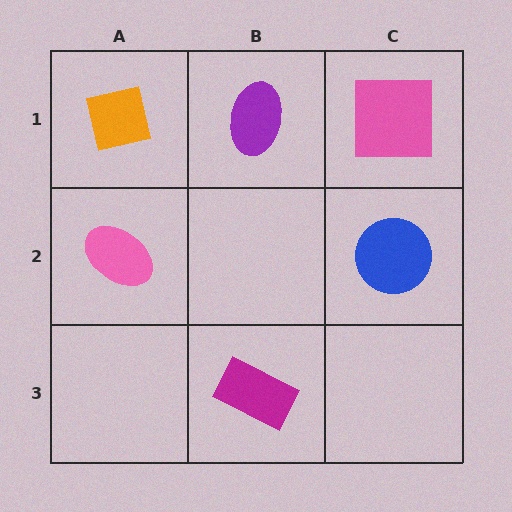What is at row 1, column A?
An orange square.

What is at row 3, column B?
A magenta rectangle.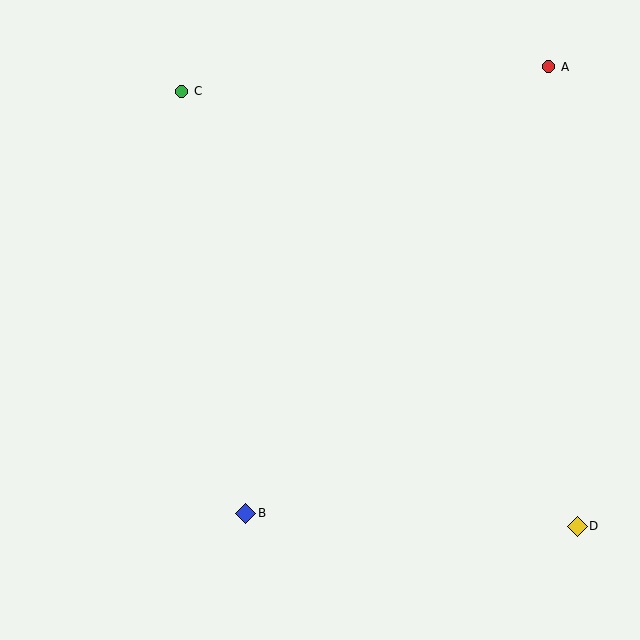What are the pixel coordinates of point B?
Point B is at (246, 513).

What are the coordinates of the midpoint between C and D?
The midpoint between C and D is at (379, 309).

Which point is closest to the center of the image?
Point B at (246, 513) is closest to the center.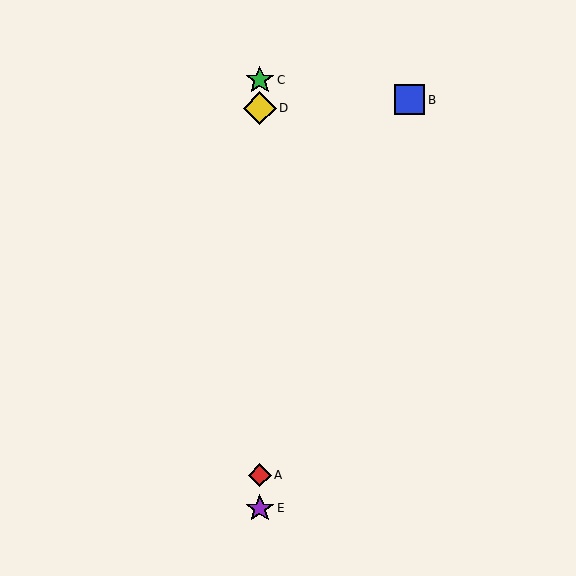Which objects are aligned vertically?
Objects A, C, D, E are aligned vertically.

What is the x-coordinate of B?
Object B is at x≈410.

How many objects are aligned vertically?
4 objects (A, C, D, E) are aligned vertically.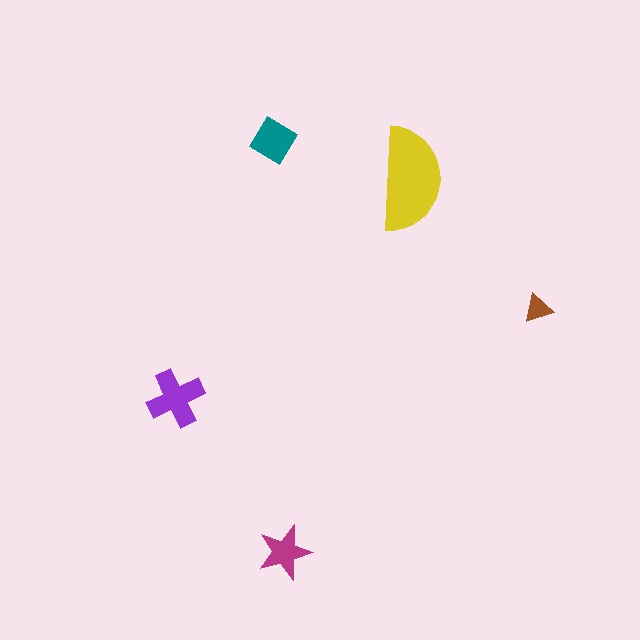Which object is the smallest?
The brown triangle.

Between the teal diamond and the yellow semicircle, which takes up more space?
The yellow semicircle.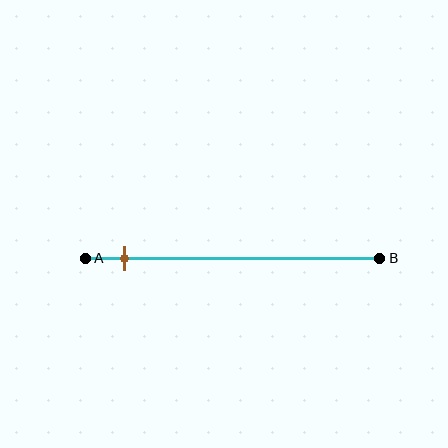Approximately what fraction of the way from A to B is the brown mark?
The brown mark is approximately 15% of the way from A to B.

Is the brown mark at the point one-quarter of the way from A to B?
No, the mark is at about 15% from A, not at the 25% one-quarter point.